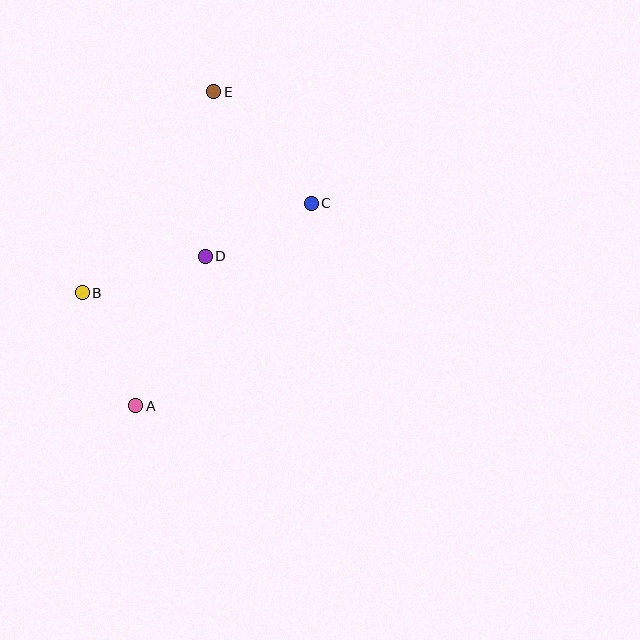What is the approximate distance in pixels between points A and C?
The distance between A and C is approximately 268 pixels.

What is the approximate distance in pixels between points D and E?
The distance between D and E is approximately 165 pixels.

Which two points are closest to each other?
Points C and D are closest to each other.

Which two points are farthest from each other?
Points A and E are farthest from each other.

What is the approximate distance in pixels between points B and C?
The distance between B and C is approximately 246 pixels.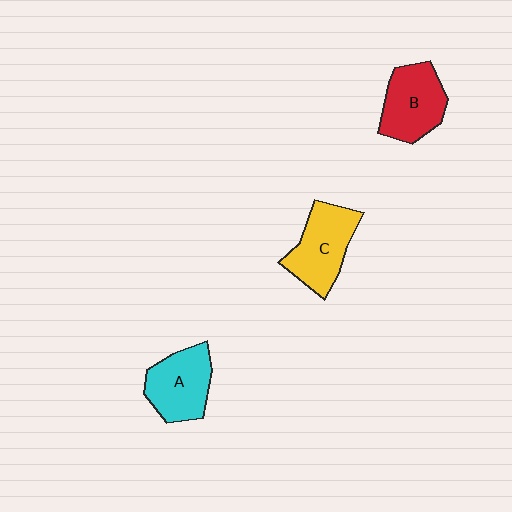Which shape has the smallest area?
Shape A (cyan).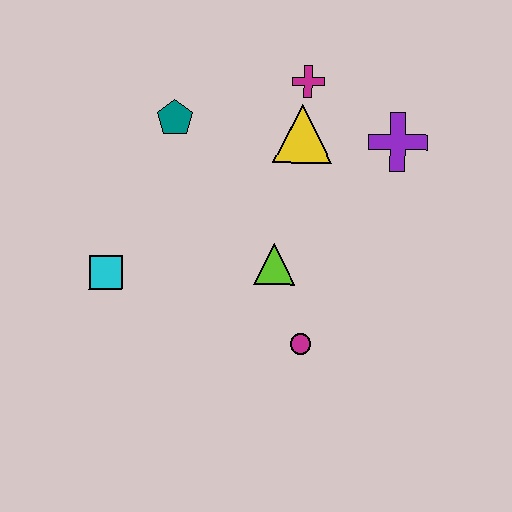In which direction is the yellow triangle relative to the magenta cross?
The yellow triangle is below the magenta cross.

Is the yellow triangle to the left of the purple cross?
Yes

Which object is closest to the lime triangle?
The magenta circle is closest to the lime triangle.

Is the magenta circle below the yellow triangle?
Yes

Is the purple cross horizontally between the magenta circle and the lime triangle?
No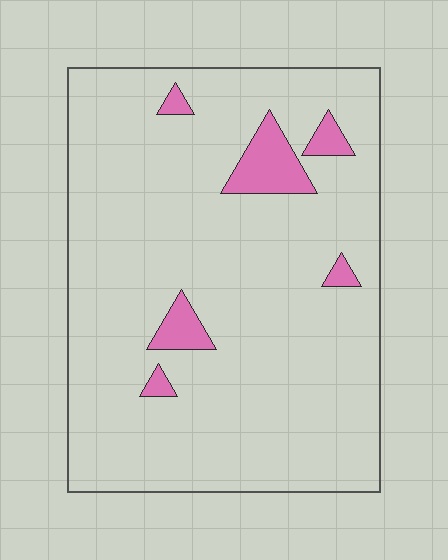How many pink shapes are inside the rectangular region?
6.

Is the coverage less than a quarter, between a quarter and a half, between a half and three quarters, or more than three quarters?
Less than a quarter.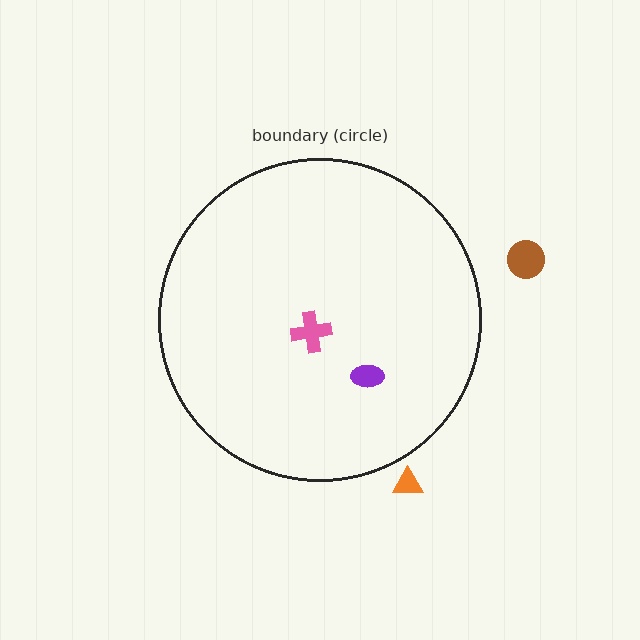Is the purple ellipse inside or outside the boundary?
Inside.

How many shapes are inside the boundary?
2 inside, 2 outside.